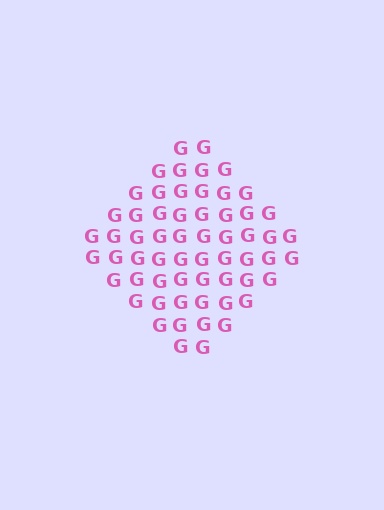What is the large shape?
The large shape is a diamond.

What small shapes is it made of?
It is made of small letter G's.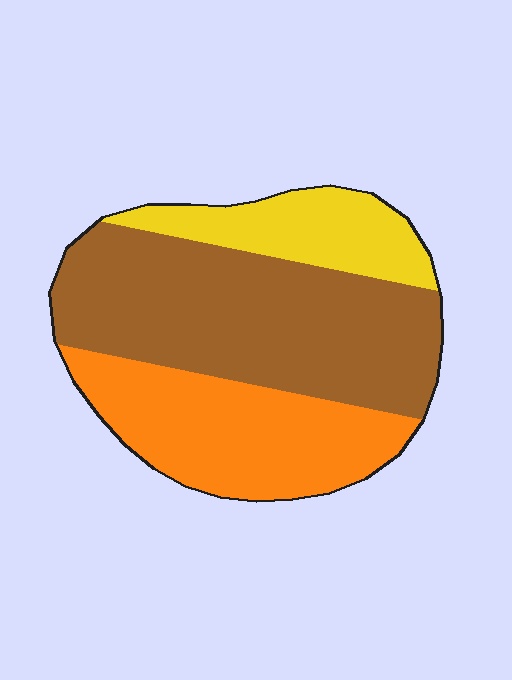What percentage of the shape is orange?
Orange covers 32% of the shape.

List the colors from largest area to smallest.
From largest to smallest: brown, orange, yellow.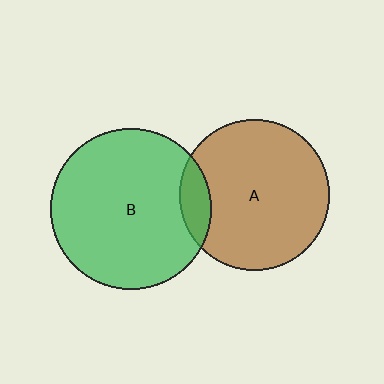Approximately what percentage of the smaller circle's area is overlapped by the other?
Approximately 10%.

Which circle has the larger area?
Circle B (green).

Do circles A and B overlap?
Yes.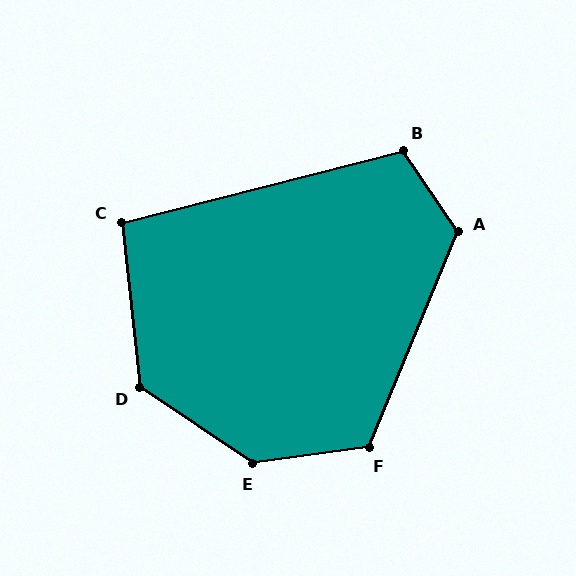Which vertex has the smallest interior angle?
C, at approximately 98 degrees.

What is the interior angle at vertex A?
Approximately 123 degrees (obtuse).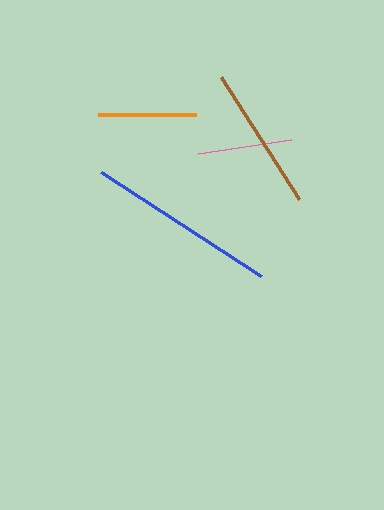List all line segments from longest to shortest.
From longest to shortest: blue, brown, orange, pink.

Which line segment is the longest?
The blue line is the longest at approximately 190 pixels.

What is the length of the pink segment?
The pink segment is approximately 95 pixels long.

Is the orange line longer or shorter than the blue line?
The blue line is longer than the orange line.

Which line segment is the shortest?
The pink line is the shortest at approximately 95 pixels.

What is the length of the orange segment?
The orange segment is approximately 98 pixels long.